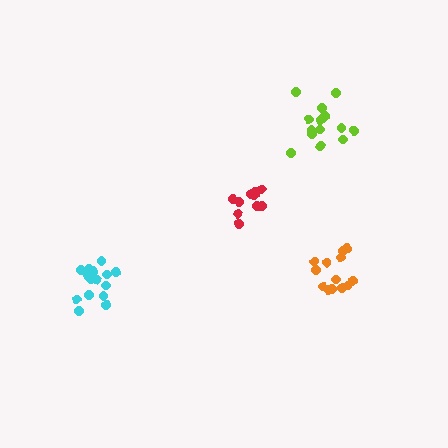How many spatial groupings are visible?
There are 4 spatial groupings.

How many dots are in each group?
Group 1: 13 dots, Group 2: 15 dots, Group 3: 11 dots, Group 4: 15 dots (54 total).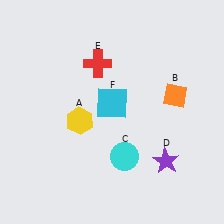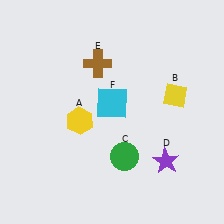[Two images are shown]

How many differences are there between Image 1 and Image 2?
There are 3 differences between the two images.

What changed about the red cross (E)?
In Image 1, E is red. In Image 2, it changed to brown.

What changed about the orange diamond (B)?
In Image 1, B is orange. In Image 2, it changed to yellow.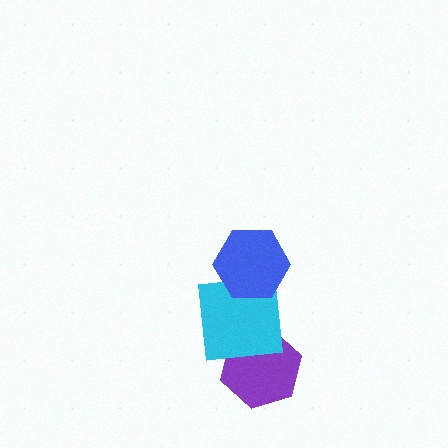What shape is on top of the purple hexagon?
The cyan square is on top of the purple hexagon.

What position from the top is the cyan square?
The cyan square is 2nd from the top.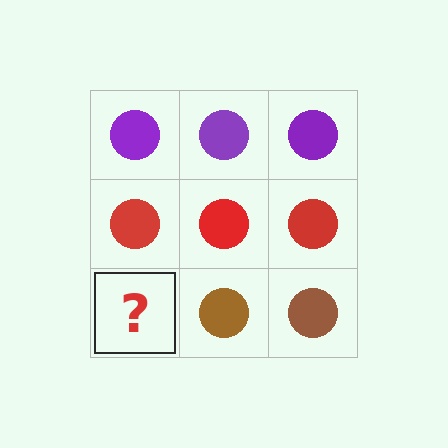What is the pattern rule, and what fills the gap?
The rule is that each row has a consistent color. The gap should be filled with a brown circle.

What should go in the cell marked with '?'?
The missing cell should contain a brown circle.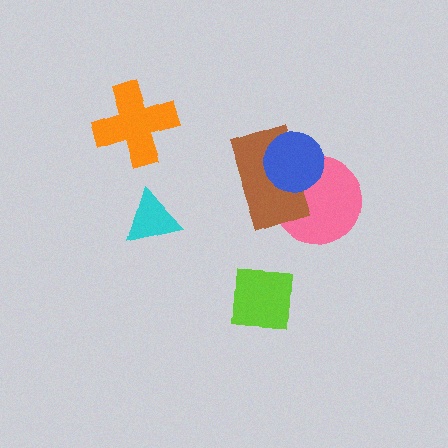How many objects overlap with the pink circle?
2 objects overlap with the pink circle.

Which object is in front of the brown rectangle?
The blue circle is in front of the brown rectangle.